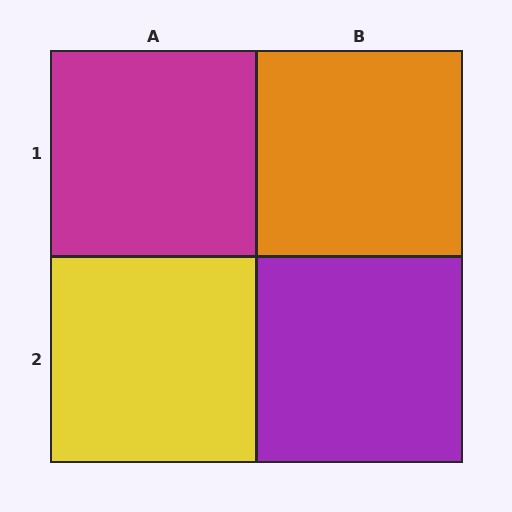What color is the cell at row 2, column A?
Yellow.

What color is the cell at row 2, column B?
Purple.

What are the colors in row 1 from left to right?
Magenta, orange.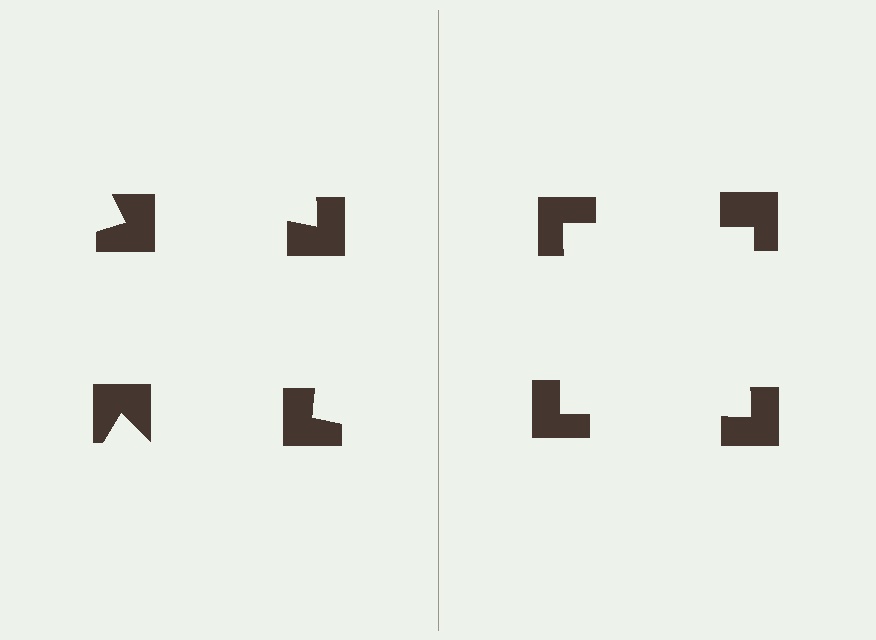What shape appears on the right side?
An illusory square.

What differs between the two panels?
The notched squares are positioned identically on both sides; only the wedge orientations differ. On the right they align to a square; on the left they are misaligned.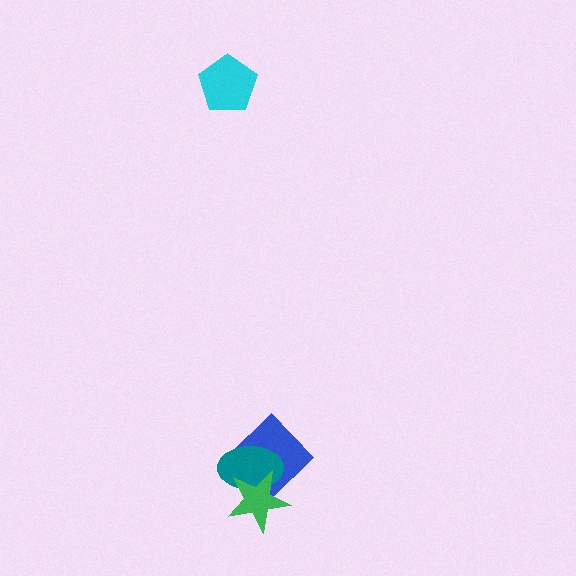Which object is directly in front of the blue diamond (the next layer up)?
The teal ellipse is directly in front of the blue diamond.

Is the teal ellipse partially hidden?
Yes, it is partially covered by another shape.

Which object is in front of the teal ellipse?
The green star is in front of the teal ellipse.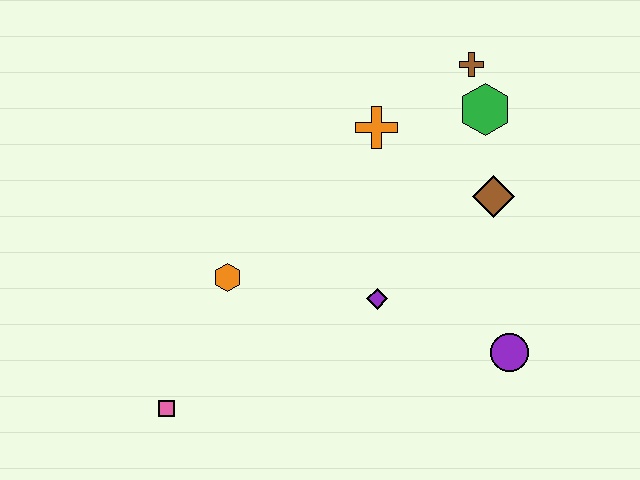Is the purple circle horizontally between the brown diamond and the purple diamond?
No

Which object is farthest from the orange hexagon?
The brown cross is farthest from the orange hexagon.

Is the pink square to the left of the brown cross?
Yes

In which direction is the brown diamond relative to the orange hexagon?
The brown diamond is to the right of the orange hexagon.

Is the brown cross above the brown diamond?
Yes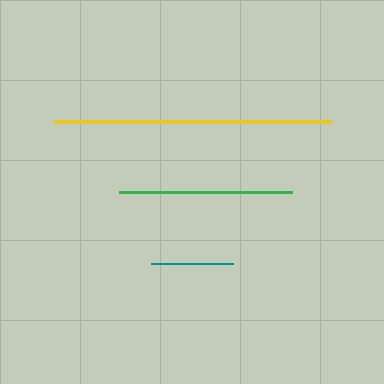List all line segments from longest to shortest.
From longest to shortest: yellow, green, teal.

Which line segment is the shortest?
The teal line is the shortest at approximately 83 pixels.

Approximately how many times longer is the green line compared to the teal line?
The green line is approximately 2.1 times the length of the teal line.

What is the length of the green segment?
The green segment is approximately 173 pixels long.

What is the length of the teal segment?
The teal segment is approximately 83 pixels long.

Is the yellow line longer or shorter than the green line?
The yellow line is longer than the green line.